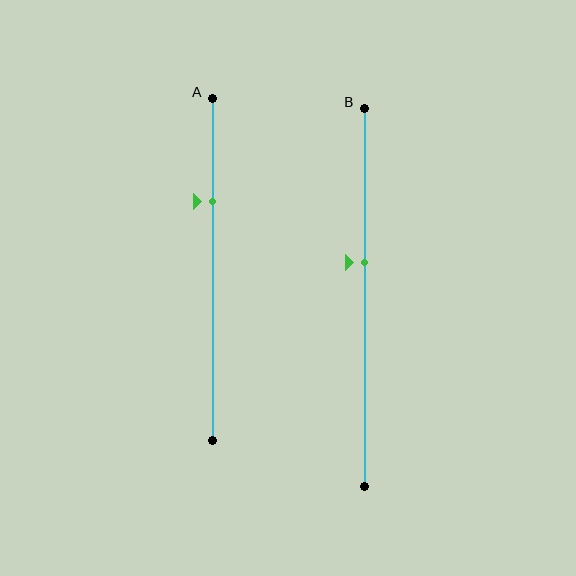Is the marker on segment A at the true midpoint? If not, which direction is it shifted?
No, the marker on segment A is shifted upward by about 20% of the segment length.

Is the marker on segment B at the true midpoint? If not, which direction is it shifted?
No, the marker on segment B is shifted upward by about 9% of the segment length.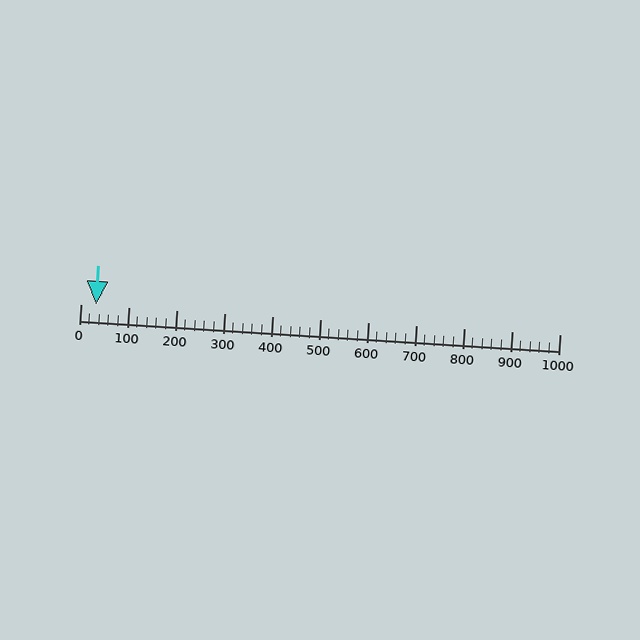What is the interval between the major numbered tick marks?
The major tick marks are spaced 100 units apart.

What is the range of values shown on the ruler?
The ruler shows values from 0 to 1000.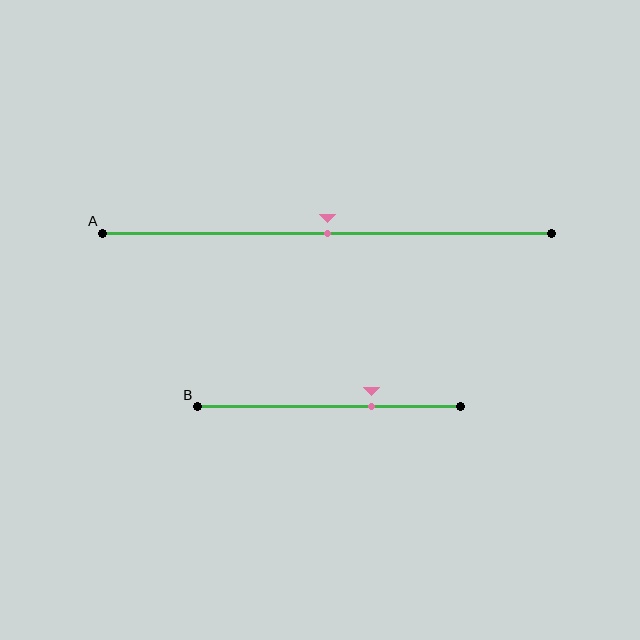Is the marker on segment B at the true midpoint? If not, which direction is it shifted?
No, the marker on segment B is shifted to the right by about 16% of the segment length.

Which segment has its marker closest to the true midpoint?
Segment A has its marker closest to the true midpoint.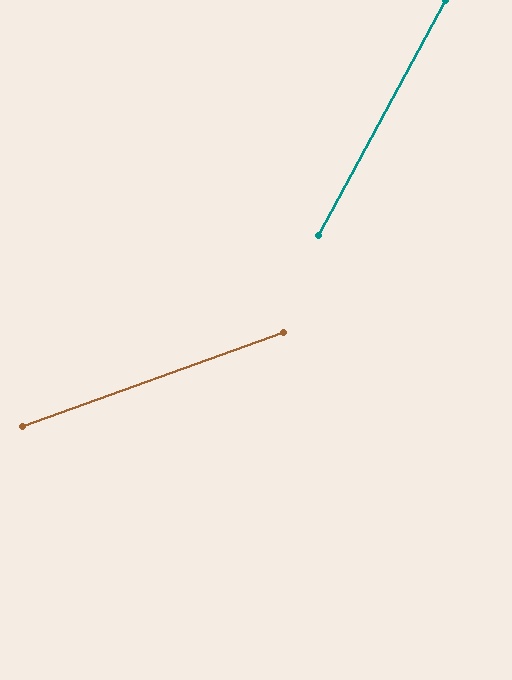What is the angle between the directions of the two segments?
Approximately 42 degrees.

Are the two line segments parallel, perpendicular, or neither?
Neither parallel nor perpendicular — they differ by about 42°.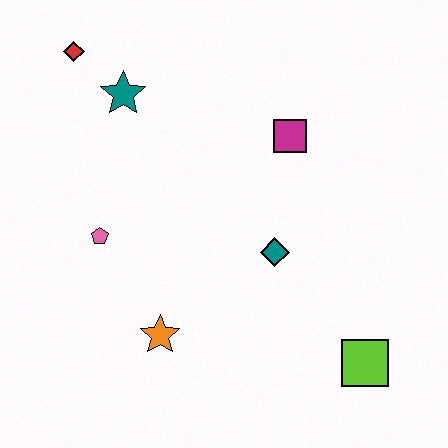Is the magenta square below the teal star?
Yes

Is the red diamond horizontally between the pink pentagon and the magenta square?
No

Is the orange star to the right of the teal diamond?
No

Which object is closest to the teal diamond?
The magenta square is closest to the teal diamond.